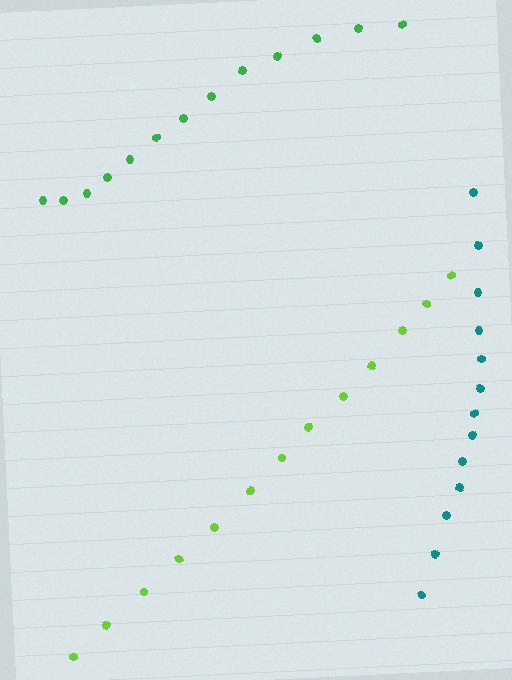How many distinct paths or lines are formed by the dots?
There are 3 distinct paths.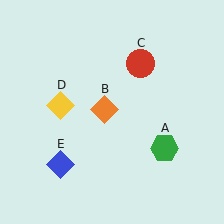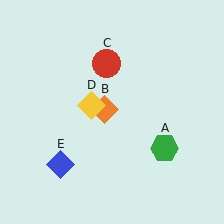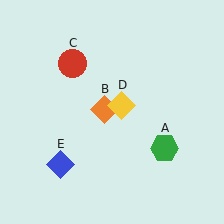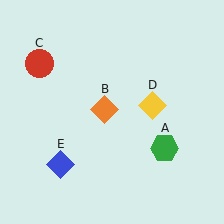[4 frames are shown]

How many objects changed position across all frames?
2 objects changed position: red circle (object C), yellow diamond (object D).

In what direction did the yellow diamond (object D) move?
The yellow diamond (object D) moved right.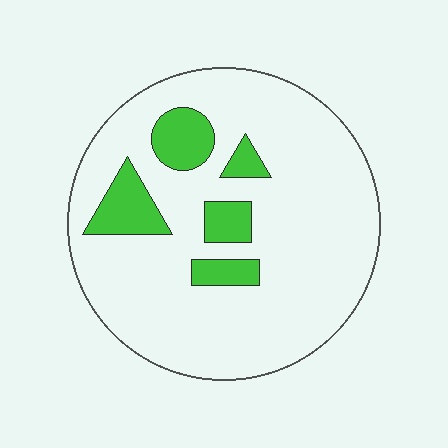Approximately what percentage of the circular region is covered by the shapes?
Approximately 15%.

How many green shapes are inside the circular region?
5.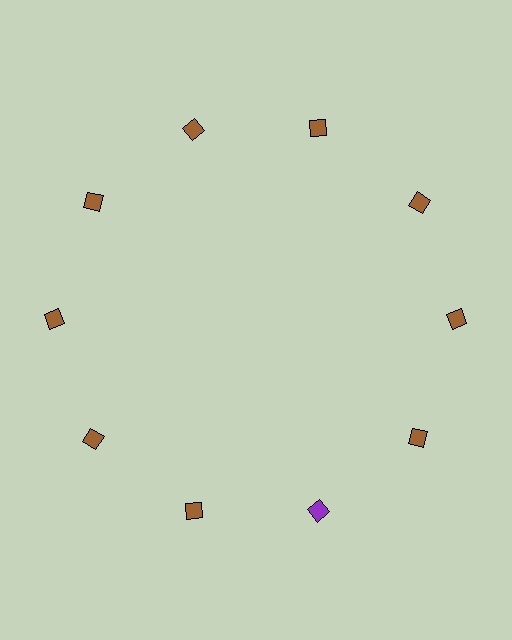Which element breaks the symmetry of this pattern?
The purple diamond at roughly the 5 o'clock position breaks the symmetry. All other shapes are brown diamonds.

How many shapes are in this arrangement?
There are 10 shapes arranged in a ring pattern.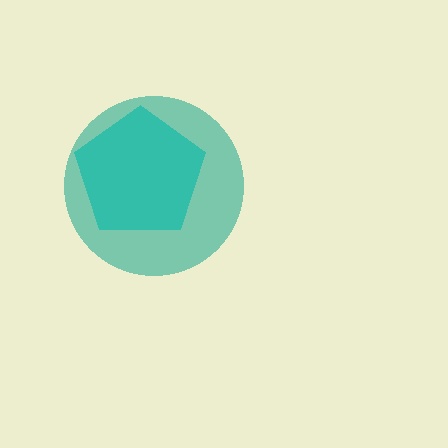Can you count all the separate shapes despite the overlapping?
Yes, there are 2 separate shapes.